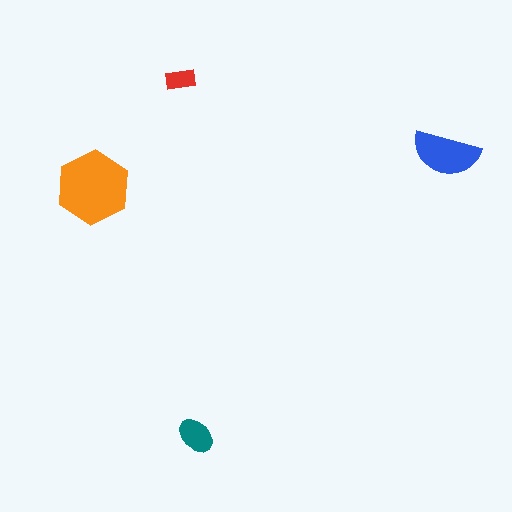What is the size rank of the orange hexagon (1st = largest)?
1st.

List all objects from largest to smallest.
The orange hexagon, the blue semicircle, the teal ellipse, the red rectangle.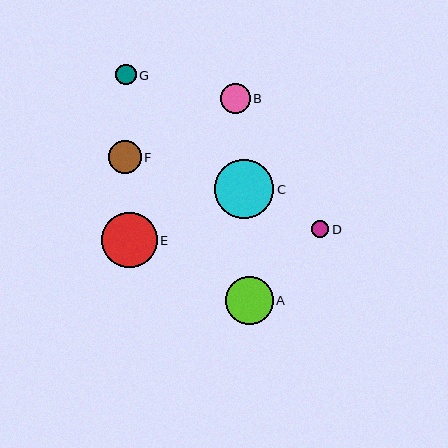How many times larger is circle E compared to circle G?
Circle E is approximately 2.7 times the size of circle G.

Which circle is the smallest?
Circle D is the smallest with a size of approximately 17 pixels.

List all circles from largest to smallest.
From largest to smallest: C, E, A, F, B, G, D.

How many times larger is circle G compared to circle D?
Circle G is approximately 1.2 times the size of circle D.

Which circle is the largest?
Circle C is the largest with a size of approximately 59 pixels.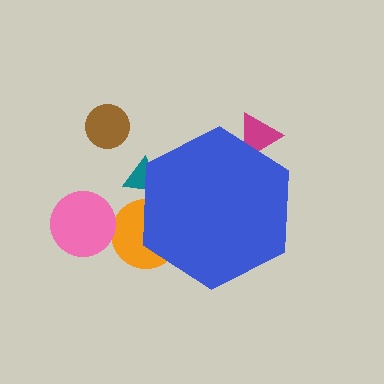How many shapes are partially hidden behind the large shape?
3 shapes are partially hidden.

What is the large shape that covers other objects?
A blue hexagon.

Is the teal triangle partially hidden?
Yes, the teal triangle is partially hidden behind the blue hexagon.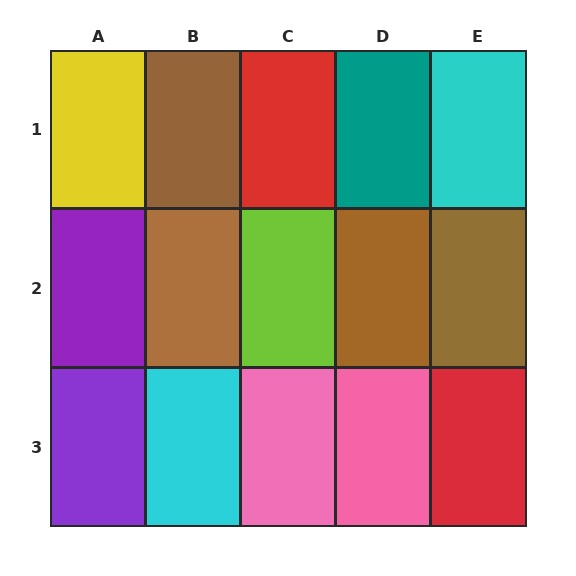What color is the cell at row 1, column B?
Brown.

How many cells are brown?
4 cells are brown.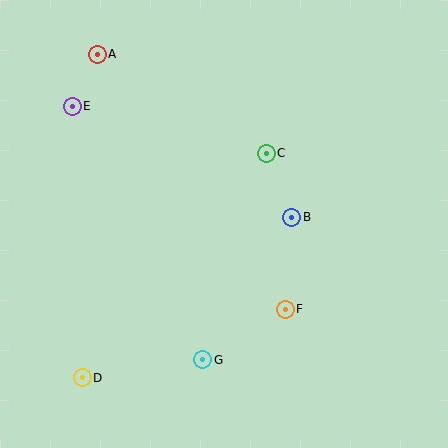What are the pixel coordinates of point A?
Point A is at (97, 54).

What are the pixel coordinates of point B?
Point B is at (292, 217).